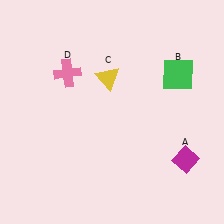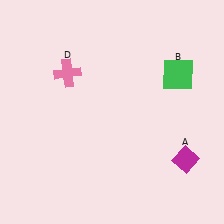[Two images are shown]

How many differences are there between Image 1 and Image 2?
There is 1 difference between the two images.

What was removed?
The yellow triangle (C) was removed in Image 2.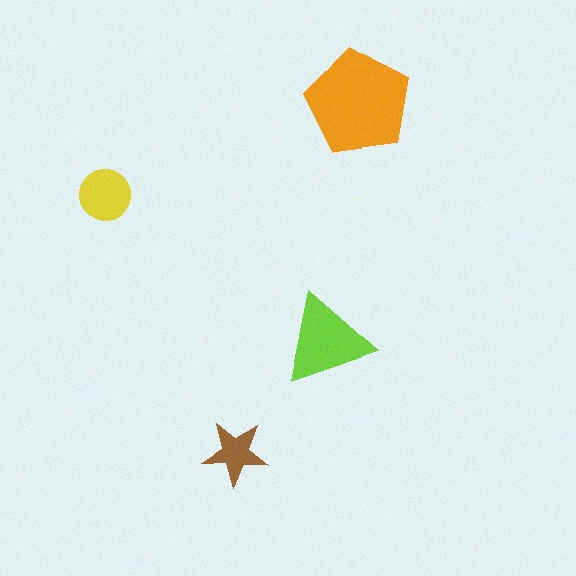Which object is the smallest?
The brown star.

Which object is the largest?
The orange pentagon.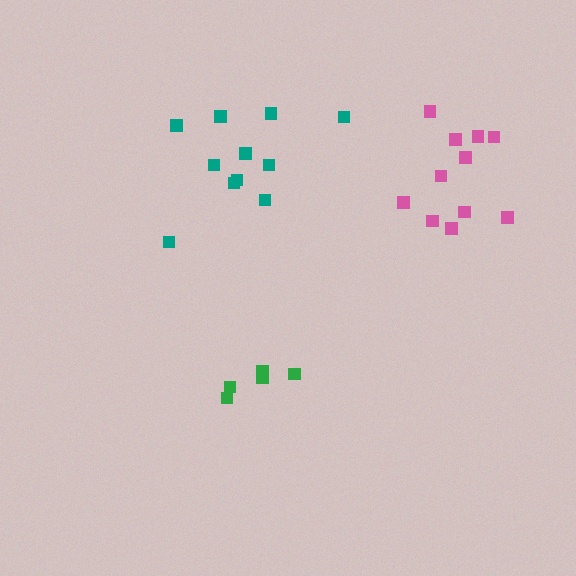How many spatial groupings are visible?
There are 3 spatial groupings.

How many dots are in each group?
Group 1: 5 dots, Group 2: 11 dots, Group 3: 11 dots (27 total).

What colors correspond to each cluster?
The clusters are colored: green, teal, pink.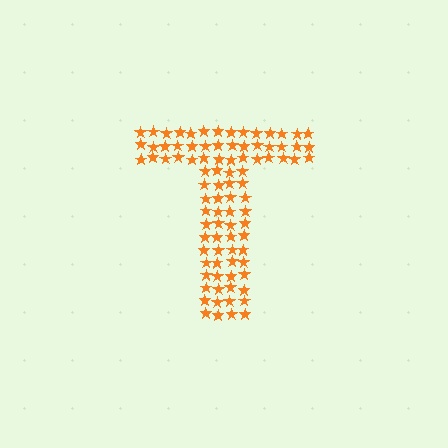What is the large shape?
The large shape is the letter T.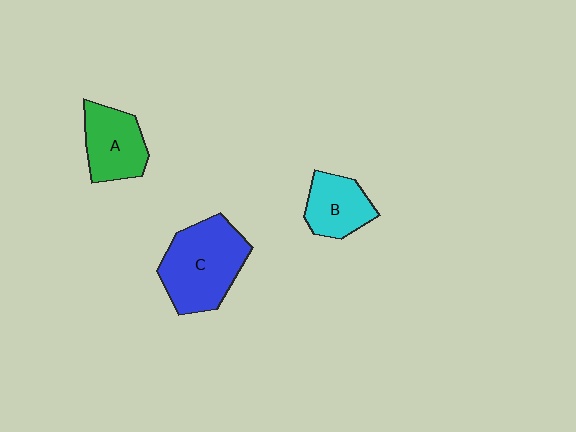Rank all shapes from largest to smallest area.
From largest to smallest: C (blue), A (green), B (cyan).